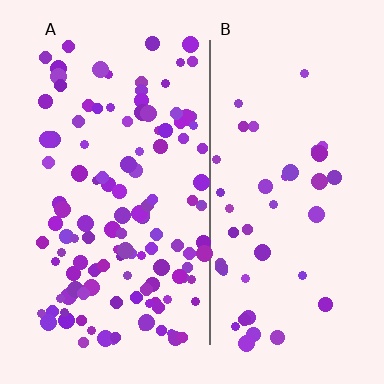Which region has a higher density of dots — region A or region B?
A (the left).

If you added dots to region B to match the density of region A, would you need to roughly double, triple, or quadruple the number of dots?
Approximately triple.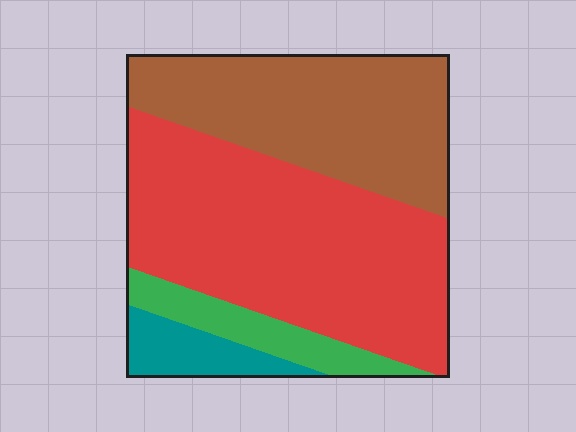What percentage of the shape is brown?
Brown covers about 35% of the shape.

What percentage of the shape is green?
Green covers 10% of the shape.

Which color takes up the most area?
Red, at roughly 50%.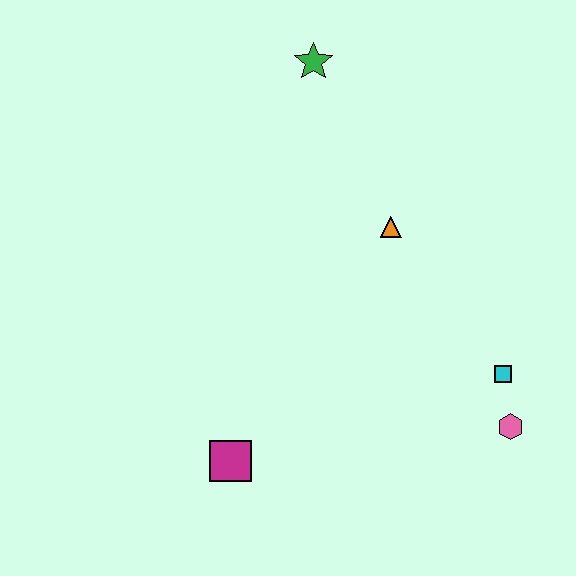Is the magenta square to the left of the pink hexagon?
Yes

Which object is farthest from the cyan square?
The green star is farthest from the cyan square.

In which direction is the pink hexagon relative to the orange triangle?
The pink hexagon is below the orange triangle.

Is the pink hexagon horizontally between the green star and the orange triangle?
No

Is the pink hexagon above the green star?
No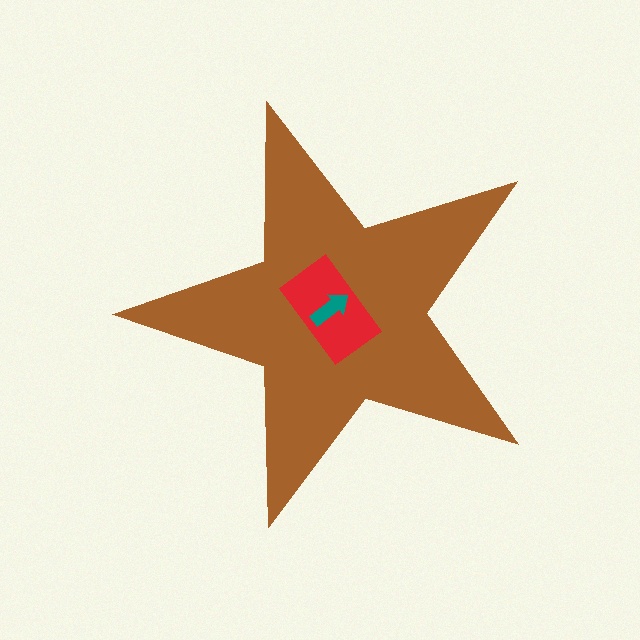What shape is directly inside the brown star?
The red rectangle.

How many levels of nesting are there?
3.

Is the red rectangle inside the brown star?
Yes.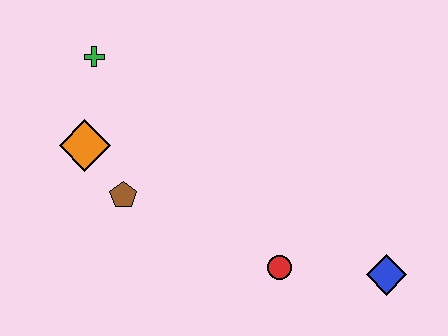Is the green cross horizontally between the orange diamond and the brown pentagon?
Yes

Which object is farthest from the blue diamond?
The green cross is farthest from the blue diamond.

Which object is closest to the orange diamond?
The brown pentagon is closest to the orange diamond.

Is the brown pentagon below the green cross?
Yes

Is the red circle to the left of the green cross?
No